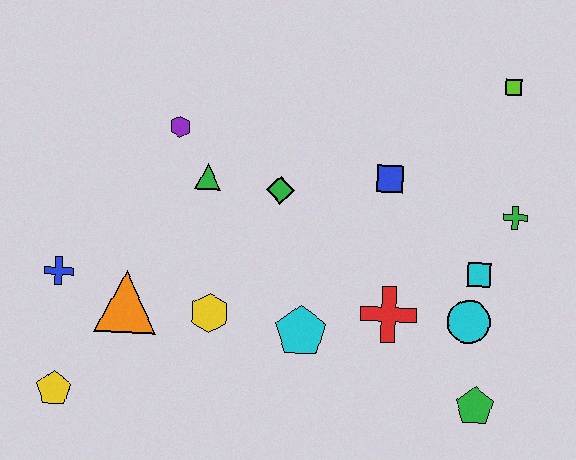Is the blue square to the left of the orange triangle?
No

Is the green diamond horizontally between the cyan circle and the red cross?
No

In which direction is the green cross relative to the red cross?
The green cross is to the right of the red cross.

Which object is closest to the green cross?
The cyan square is closest to the green cross.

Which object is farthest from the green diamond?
The yellow pentagon is farthest from the green diamond.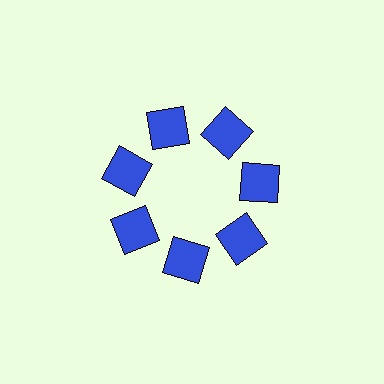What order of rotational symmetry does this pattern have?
This pattern has 7-fold rotational symmetry.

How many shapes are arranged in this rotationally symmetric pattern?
There are 7 shapes, arranged in 7 groups of 1.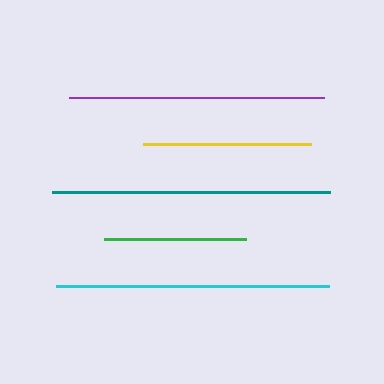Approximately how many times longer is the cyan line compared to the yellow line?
The cyan line is approximately 1.6 times the length of the yellow line.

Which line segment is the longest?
The teal line is the longest at approximately 278 pixels.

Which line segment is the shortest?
The green line is the shortest at approximately 142 pixels.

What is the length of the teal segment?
The teal segment is approximately 278 pixels long.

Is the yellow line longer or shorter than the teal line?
The teal line is longer than the yellow line.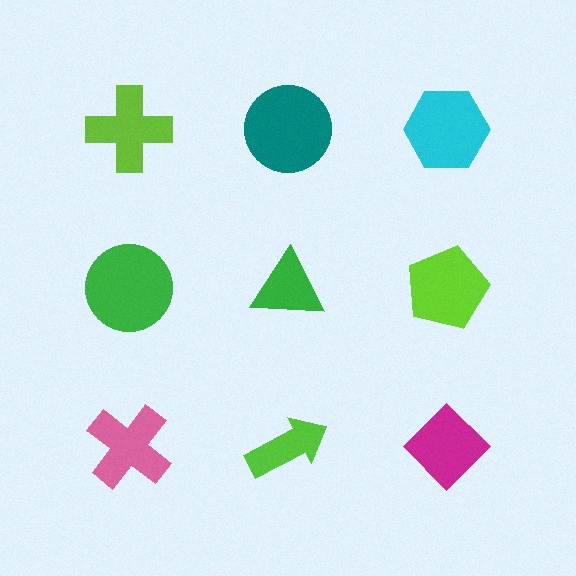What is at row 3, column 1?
A pink cross.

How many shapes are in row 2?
3 shapes.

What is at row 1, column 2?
A teal circle.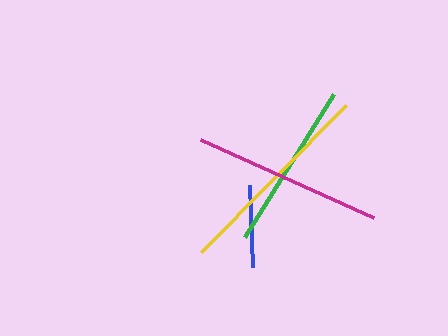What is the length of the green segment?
The green segment is approximately 168 pixels long.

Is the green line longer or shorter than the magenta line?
The magenta line is longer than the green line.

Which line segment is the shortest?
The blue line is the shortest at approximately 82 pixels.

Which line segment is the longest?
The yellow line is the longest at approximately 207 pixels.